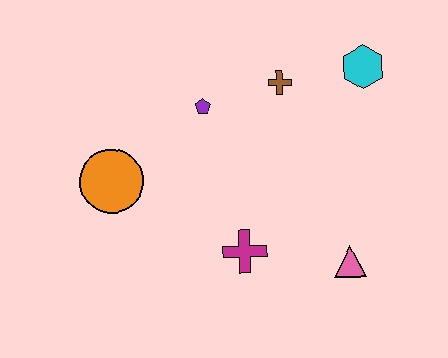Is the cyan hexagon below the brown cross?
No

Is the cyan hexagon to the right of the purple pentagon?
Yes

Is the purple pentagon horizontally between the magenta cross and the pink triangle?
No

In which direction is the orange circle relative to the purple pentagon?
The orange circle is to the left of the purple pentagon.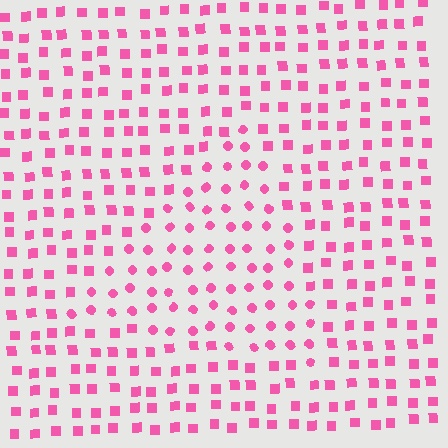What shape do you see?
I see a triangle.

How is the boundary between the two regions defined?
The boundary is defined by a change in element shape: circles inside vs. squares outside. All elements share the same color and spacing.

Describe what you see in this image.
The image is filled with small pink elements arranged in a uniform grid. A triangle-shaped region contains circles, while the surrounding area contains squares. The boundary is defined purely by the change in element shape.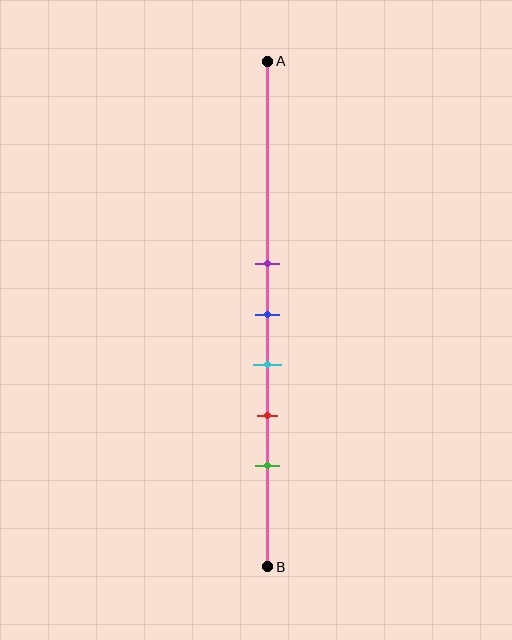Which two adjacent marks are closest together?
The purple and blue marks are the closest adjacent pair.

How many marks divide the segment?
There are 5 marks dividing the segment.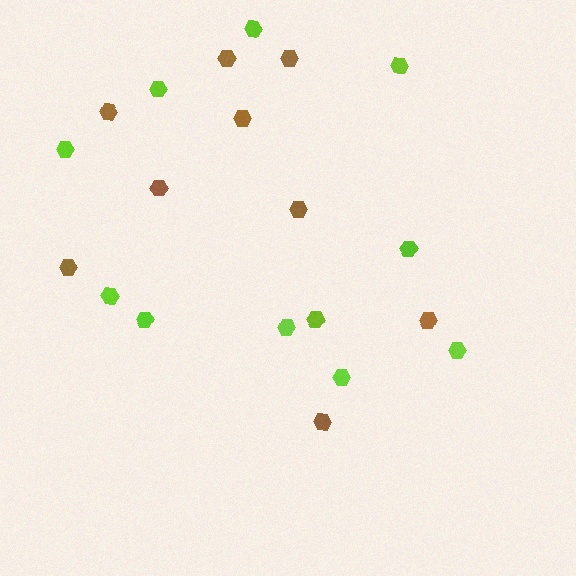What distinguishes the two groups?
There are 2 groups: one group of brown hexagons (9) and one group of lime hexagons (11).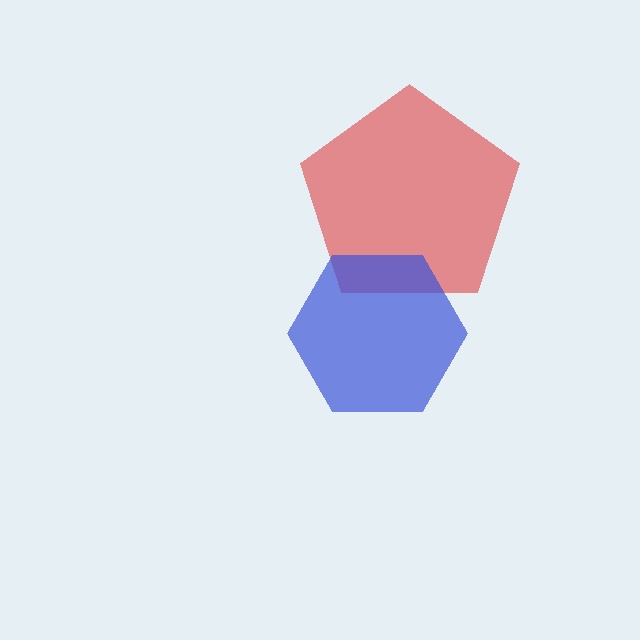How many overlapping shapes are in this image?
There are 2 overlapping shapes in the image.